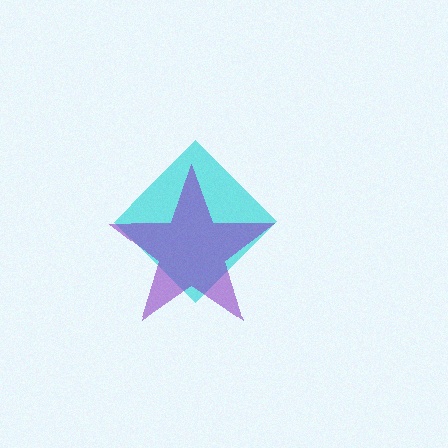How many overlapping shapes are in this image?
There are 2 overlapping shapes in the image.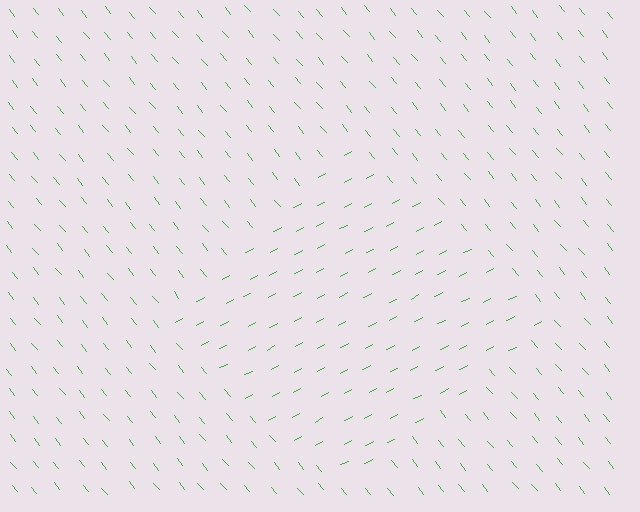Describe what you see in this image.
The image is filled with small green line segments. A diamond region in the image has lines oriented differently from the surrounding lines, creating a visible texture boundary.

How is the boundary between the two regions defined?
The boundary is defined purely by a change in line orientation (approximately 78 degrees difference). All lines are the same color and thickness.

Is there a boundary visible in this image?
Yes, there is a texture boundary formed by a change in line orientation.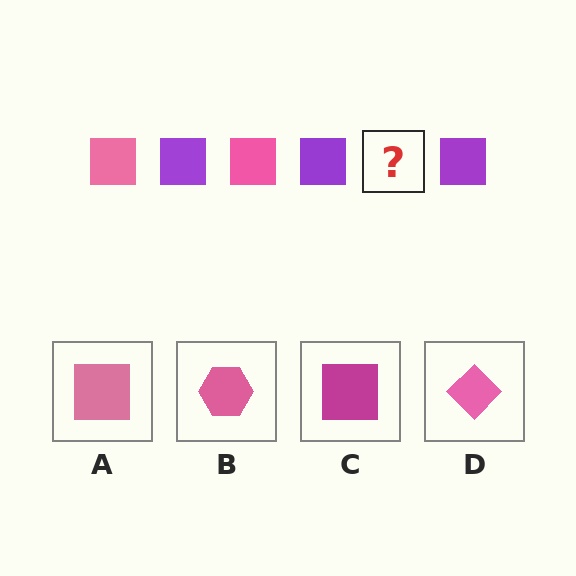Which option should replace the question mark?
Option A.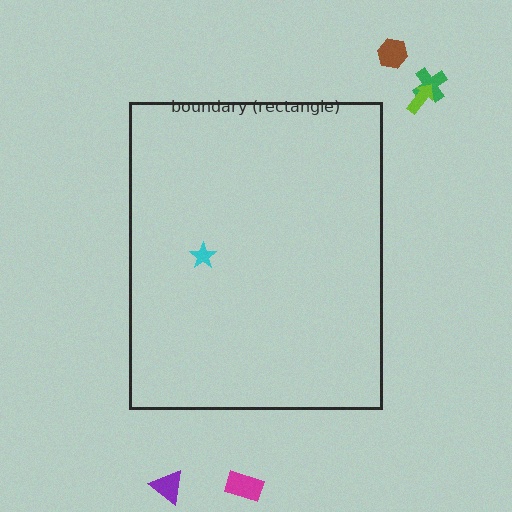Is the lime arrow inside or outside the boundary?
Outside.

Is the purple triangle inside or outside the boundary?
Outside.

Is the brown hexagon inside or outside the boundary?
Outside.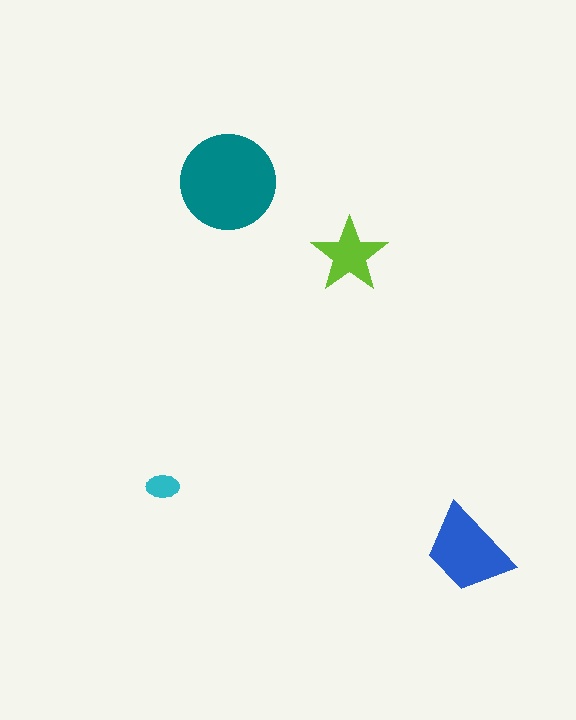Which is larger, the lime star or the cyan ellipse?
The lime star.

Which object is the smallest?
The cyan ellipse.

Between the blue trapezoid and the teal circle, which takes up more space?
The teal circle.